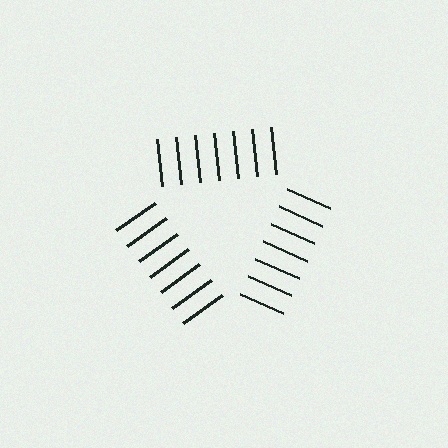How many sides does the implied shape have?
3 sides — the line-ends trace a triangle.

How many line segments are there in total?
21 — 7 along each of the 3 edges.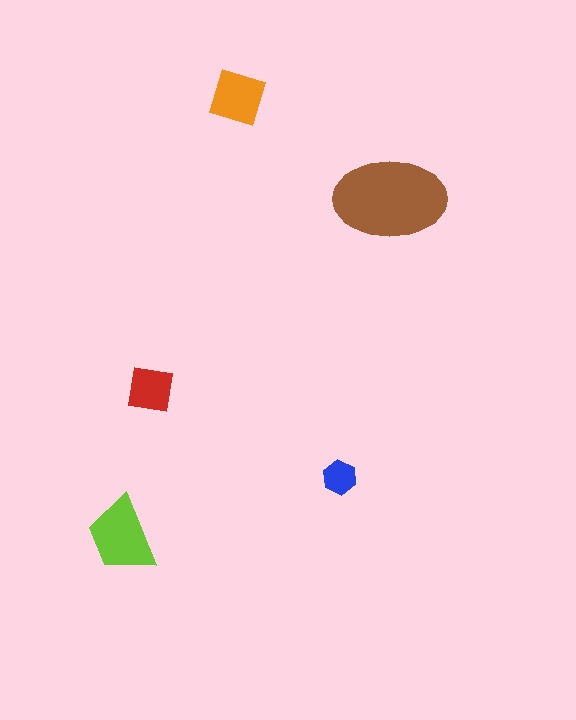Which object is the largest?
The brown ellipse.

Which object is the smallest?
The blue hexagon.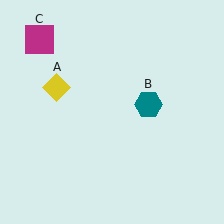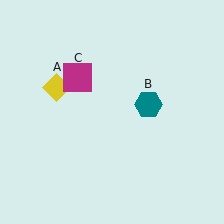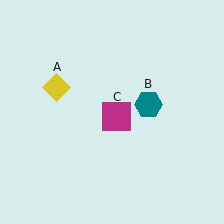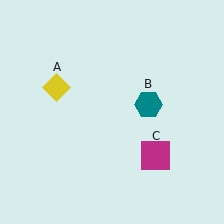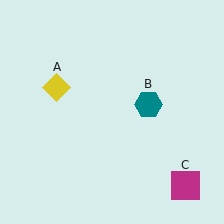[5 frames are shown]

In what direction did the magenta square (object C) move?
The magenta square (object C) moved down and to the right.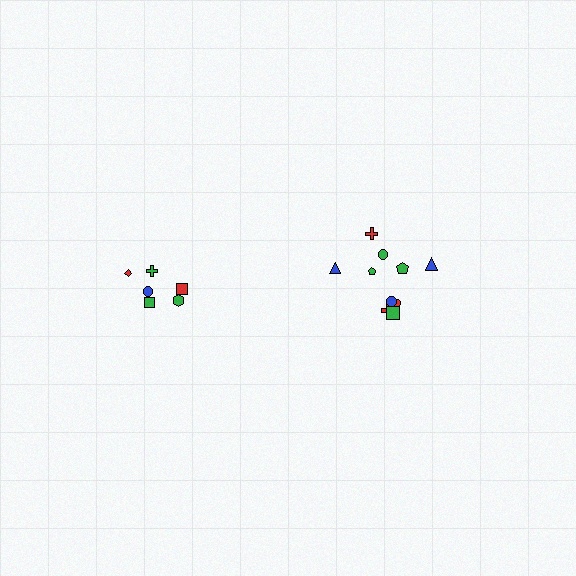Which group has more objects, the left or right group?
The right group.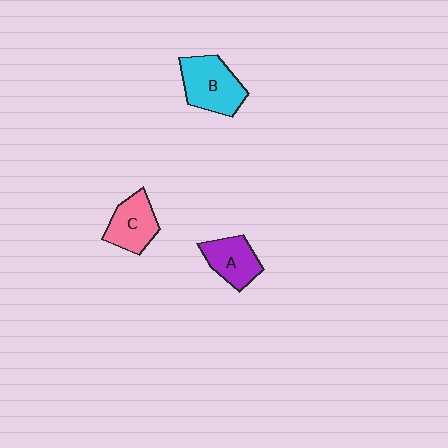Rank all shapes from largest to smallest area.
From largest to smallest: B (cyan), C (pink), A (purple).